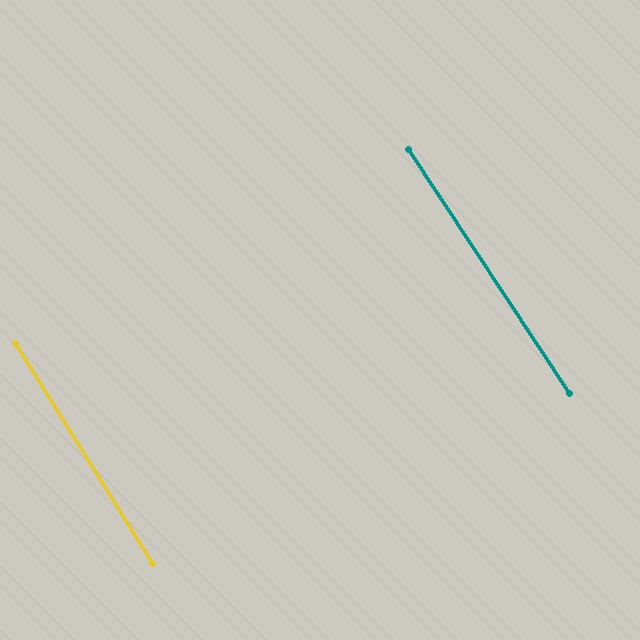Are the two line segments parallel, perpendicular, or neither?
Parallel — their directions differ by only 1.5°.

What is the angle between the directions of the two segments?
Approximately 1 degree.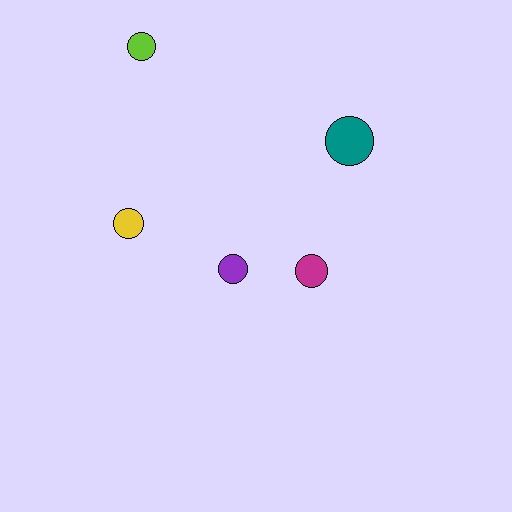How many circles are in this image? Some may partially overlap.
There are 5 circles.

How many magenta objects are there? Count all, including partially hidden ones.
There is 1 magenta object.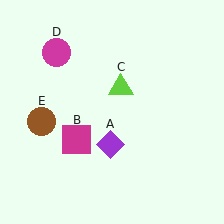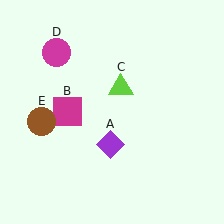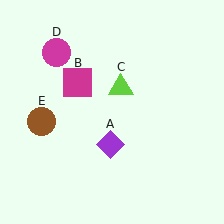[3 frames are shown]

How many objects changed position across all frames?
1 object changed position: magenta square (object B).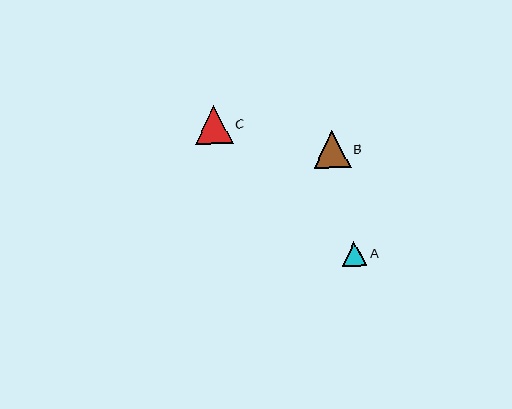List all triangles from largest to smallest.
From largest to smallest: C, B, A.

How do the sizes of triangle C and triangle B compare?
Triangle C and triangle B are approximately the same size.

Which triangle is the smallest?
Triangle A is the smallest with a size of approximately 24 pixels.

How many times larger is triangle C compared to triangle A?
Triangle C is approximately 1.5 times the size of triangle A.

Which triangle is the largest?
Triangle C is the largest with a size of approximately 37 pixels.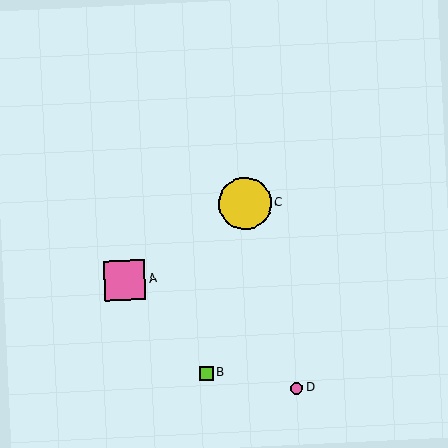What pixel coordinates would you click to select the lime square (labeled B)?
Click at (206, 373) to select the lime square B.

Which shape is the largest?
The yellow circle (labeled C) is the largest.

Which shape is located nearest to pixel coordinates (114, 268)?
The pink square (labeled A) at (125, 280) is nearest to that location.